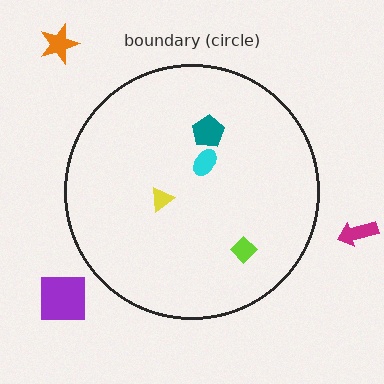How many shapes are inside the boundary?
4 inside, 3 outside.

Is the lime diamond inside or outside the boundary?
Inside.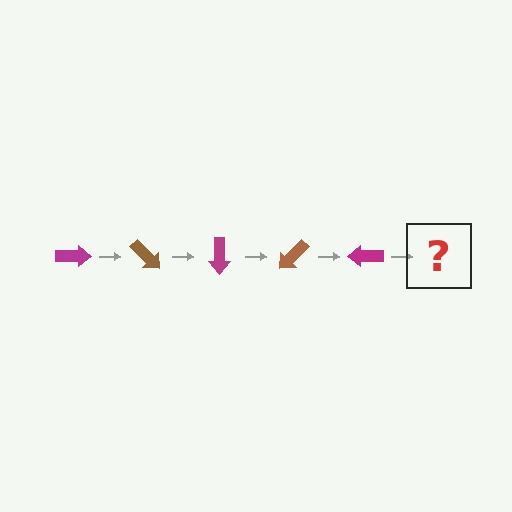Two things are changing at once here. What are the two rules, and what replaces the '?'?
The two rules are that it rotates 45 degrees each step and the color cycles through magenta and brown. The '?' should be a brown arrow, rotated 225 degrees from the start.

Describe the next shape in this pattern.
It should be a brown arrow, rotated 225 degrees from the start.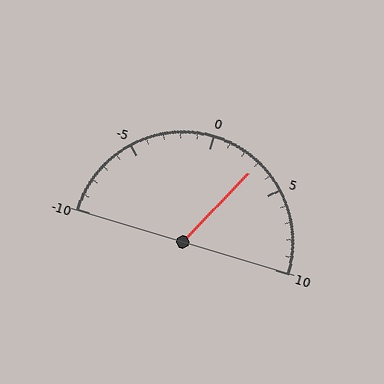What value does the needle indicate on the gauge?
The needle indicates approximately 3.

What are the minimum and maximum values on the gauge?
The gauge ranges from -10 to 10.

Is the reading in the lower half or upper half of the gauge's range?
The reading is in the upper half of the range (-10 to 10).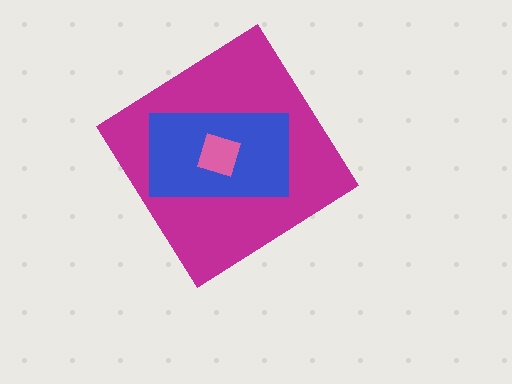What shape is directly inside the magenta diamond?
The blue rectangle.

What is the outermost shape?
The magenta diamond.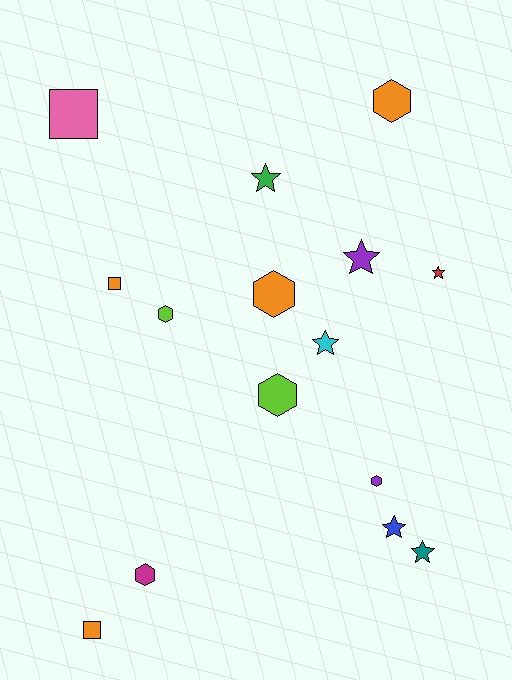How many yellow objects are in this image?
There are no yellow objects.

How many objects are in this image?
There are 15 objects.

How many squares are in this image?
There are 3 squares.